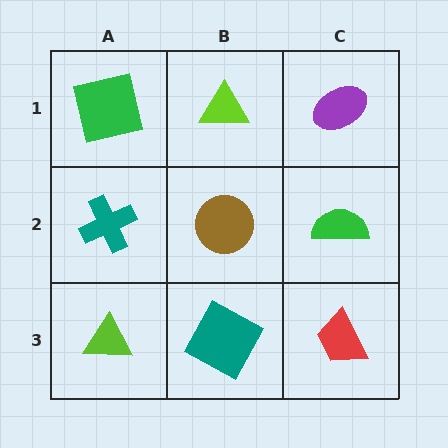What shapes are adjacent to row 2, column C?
A purple ellipse (row 1, column C), a red trapezoid (row 3, column C), a brown circle (row 2, column B).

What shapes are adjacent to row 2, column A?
A green square (row 1, column A), a lime triangle (row 3, column A), a brown circle (row 2, column B).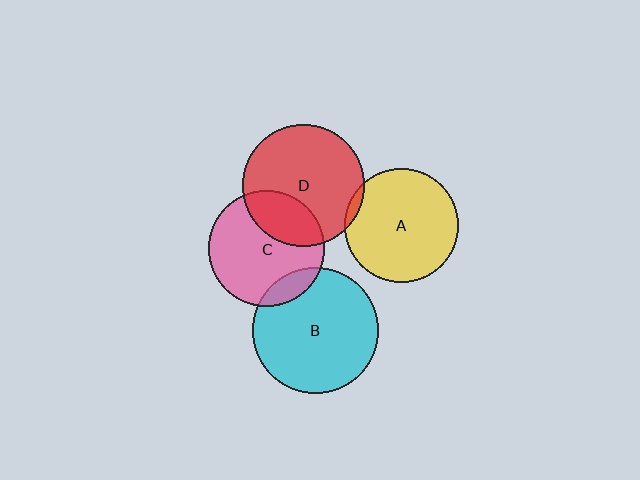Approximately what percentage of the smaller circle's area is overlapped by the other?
Approximately 10%.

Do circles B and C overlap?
Yes.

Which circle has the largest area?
Circle B (cyan).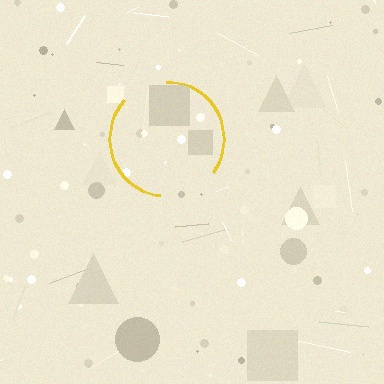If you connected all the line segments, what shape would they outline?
They would outline a circle.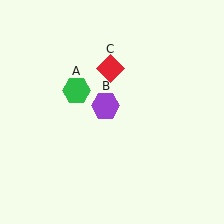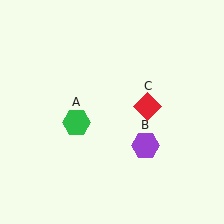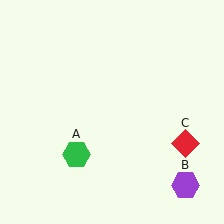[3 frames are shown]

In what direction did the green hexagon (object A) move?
The green hexagon (object A) moved down.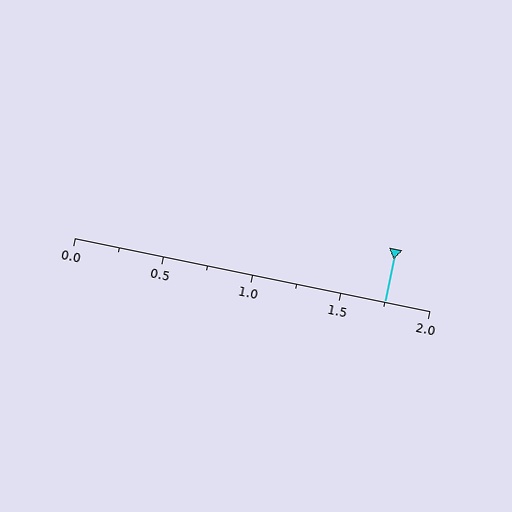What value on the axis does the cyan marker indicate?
The marker indicates approximately 1.75.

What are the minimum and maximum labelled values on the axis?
The axis runs from 0.0 to 2.0.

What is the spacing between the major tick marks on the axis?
The major ticks are spaced 0.5 apart.